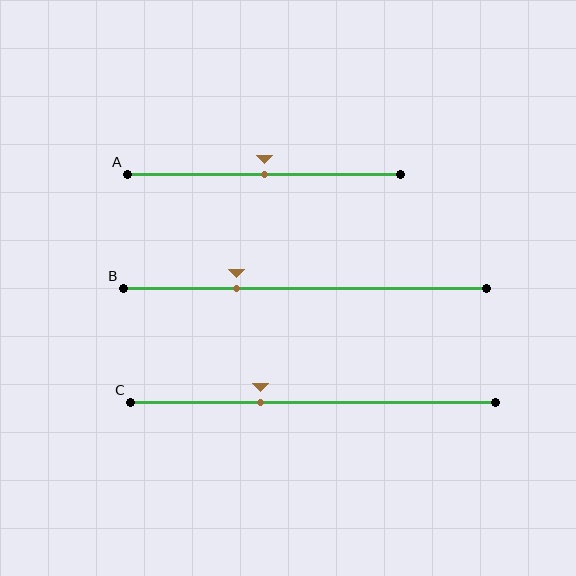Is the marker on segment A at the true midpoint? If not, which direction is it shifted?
Yes, the marker on segment A is at the true midpoint.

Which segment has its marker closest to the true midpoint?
Segment A has its marker closest to the true midpoint.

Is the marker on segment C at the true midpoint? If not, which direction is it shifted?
No, the marker on segment C is shifted to the left by about 14% of the segment length.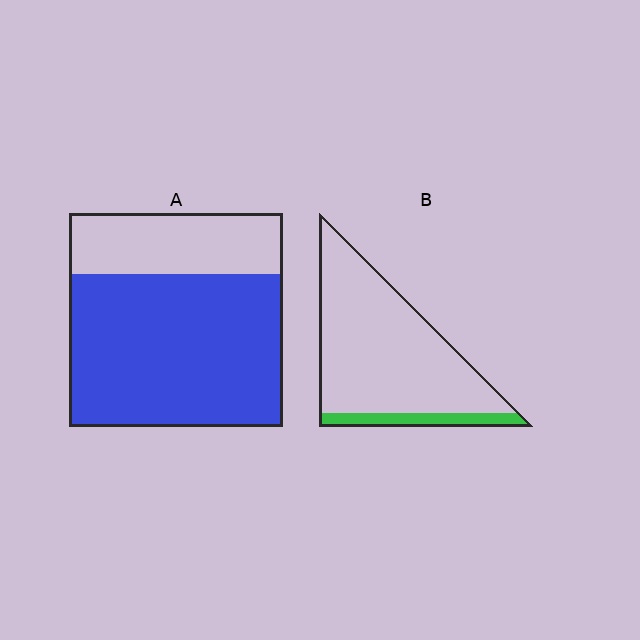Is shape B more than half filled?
No.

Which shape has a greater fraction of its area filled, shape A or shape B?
Shape A.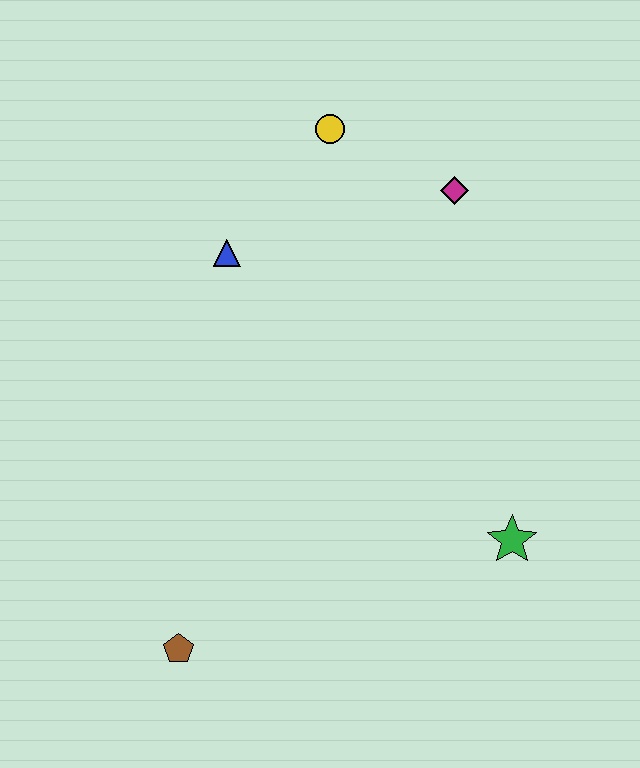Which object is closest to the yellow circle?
The magenta diamond is closest to the yellow circle.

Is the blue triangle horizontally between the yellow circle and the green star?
No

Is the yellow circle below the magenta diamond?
No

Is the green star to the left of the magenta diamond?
No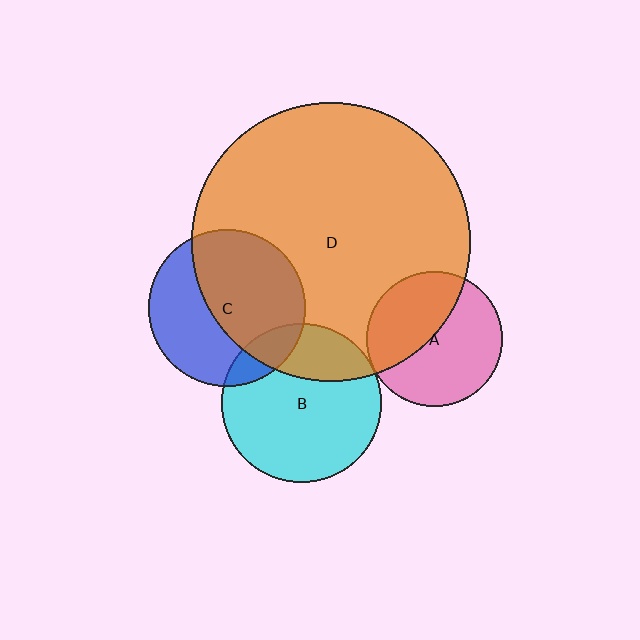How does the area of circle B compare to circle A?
Approximately 1.4 times.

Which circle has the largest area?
Circle D (orange).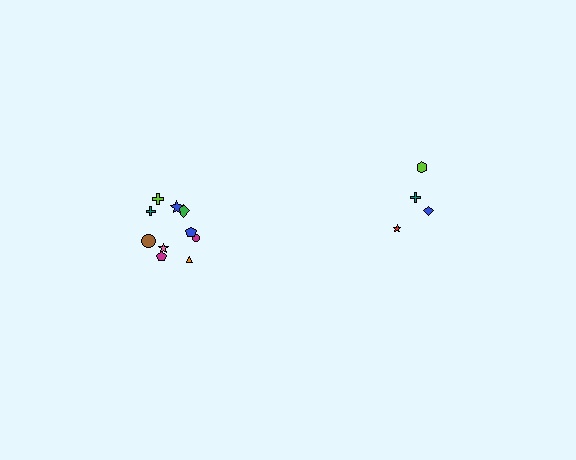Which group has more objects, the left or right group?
The left group.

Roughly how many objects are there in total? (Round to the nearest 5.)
Roughly 15 objects in total.